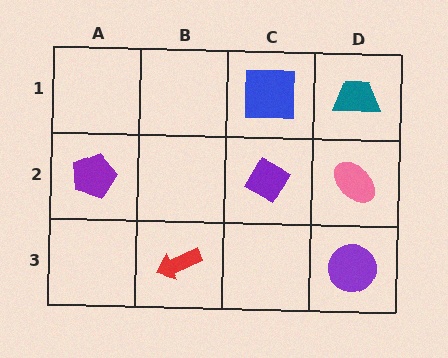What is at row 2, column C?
A purple diamond.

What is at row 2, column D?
A pink ellipse.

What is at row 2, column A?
A purple pentagon.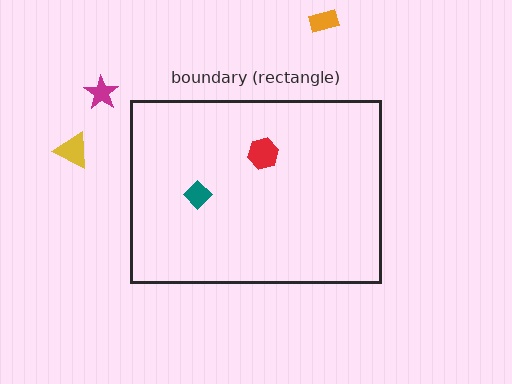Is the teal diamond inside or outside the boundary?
Inside.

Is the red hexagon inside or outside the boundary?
Inside.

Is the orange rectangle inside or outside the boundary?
Outside.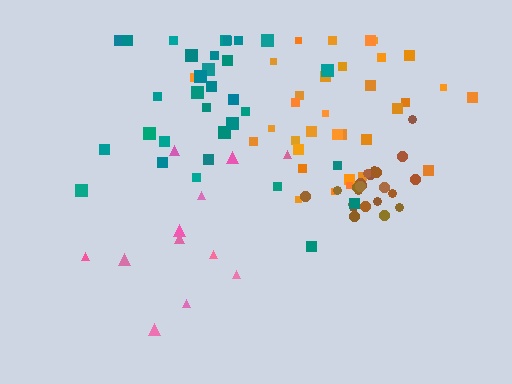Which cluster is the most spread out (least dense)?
Pink.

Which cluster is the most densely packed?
Brown.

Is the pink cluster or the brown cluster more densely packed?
Brown.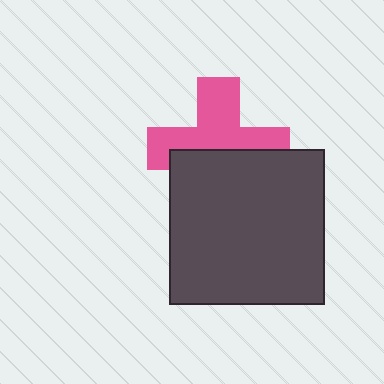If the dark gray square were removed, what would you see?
You would see the complete pink cross.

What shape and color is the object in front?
The object in front is a dark gray square.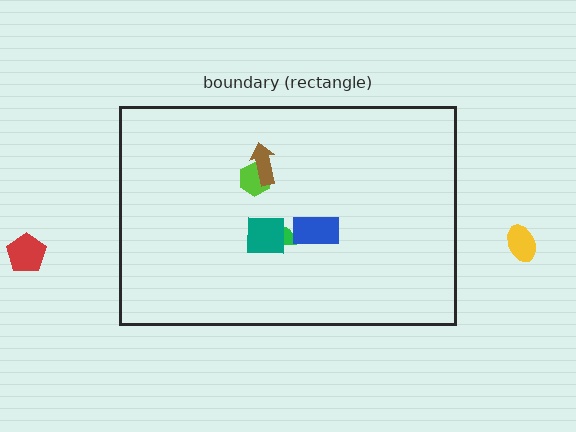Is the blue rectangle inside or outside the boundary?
Inside.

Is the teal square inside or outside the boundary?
Inside.